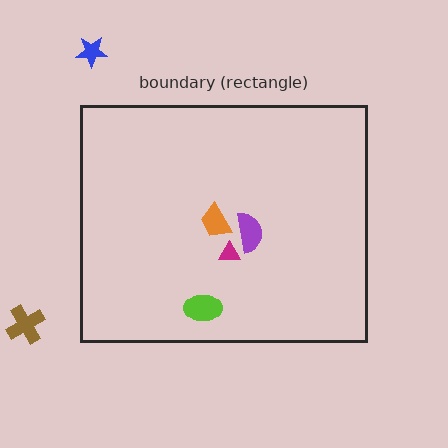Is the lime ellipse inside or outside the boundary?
Inside.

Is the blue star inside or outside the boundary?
Outside.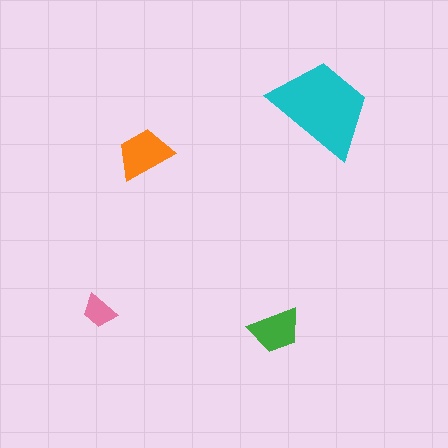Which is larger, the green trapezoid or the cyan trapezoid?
The cyan one.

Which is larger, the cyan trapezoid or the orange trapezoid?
The cyan one.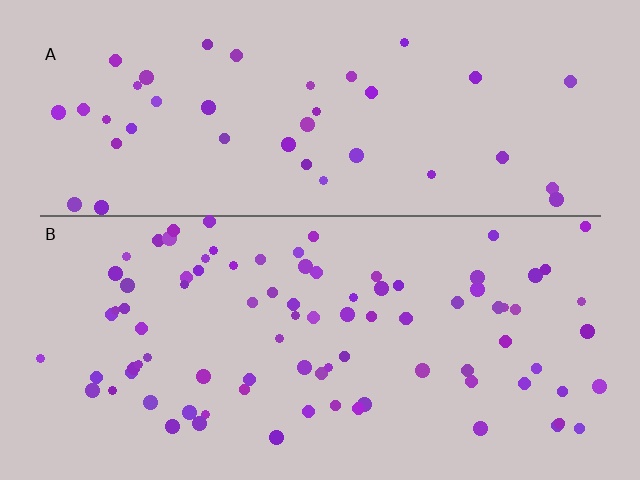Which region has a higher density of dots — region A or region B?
B (the bottom).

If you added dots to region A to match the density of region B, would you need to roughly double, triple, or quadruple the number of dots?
Approximately double.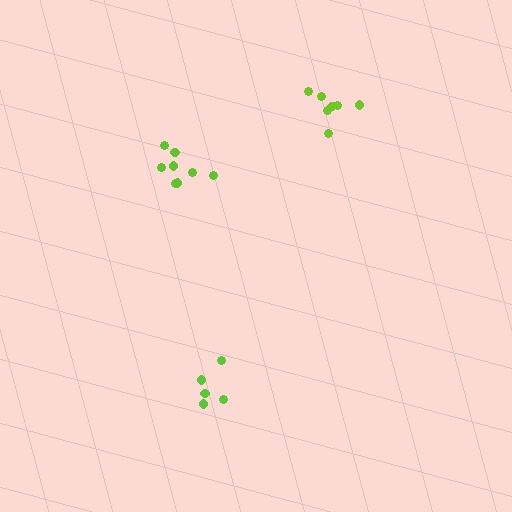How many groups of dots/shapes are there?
There are 3 groups.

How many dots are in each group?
Group 1: 7 dots, Group 2: 8 dots, Group 3: 5 dots (20 total).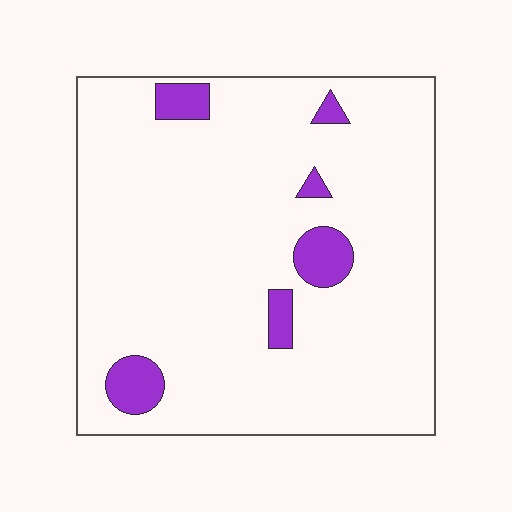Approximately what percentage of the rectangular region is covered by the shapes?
Approximately 10%.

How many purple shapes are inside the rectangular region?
6.